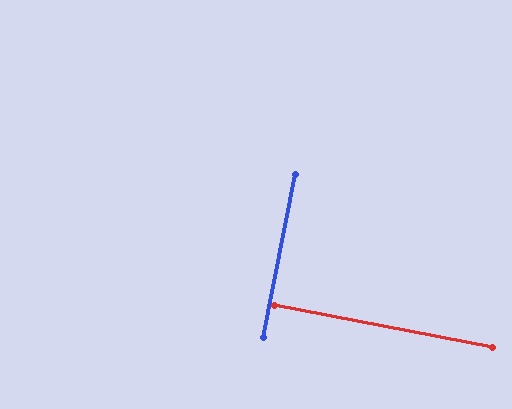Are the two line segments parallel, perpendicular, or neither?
Perpendicular — they meet at approximately 90°.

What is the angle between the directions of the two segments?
Approximately 90 degrees.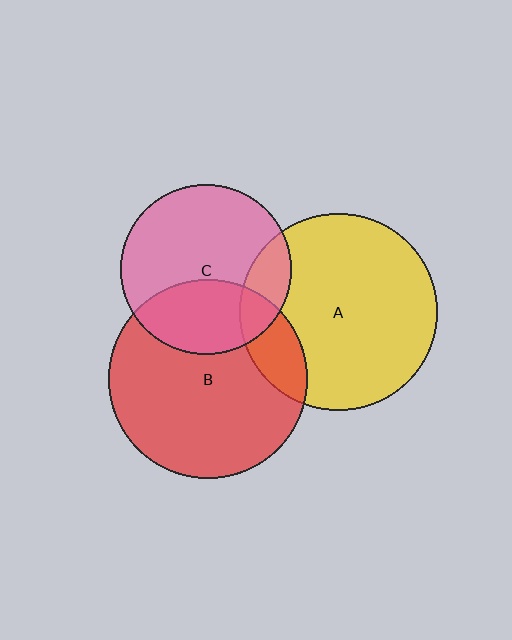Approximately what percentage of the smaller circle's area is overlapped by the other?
Approximately 15%.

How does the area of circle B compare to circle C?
Approximately 1.4 times.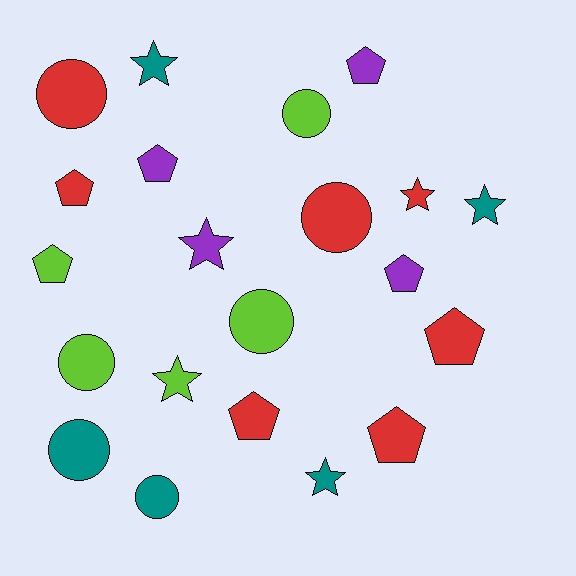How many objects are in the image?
There are 21 objects.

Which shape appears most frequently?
Pentagon, with 8 objects.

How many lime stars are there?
There is 1 lime star.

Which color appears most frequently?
Red, with 7 objects.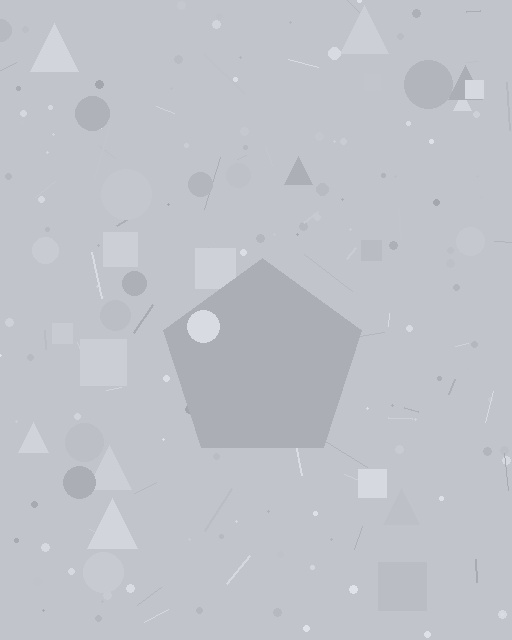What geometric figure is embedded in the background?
A pentagon is embedded in the background.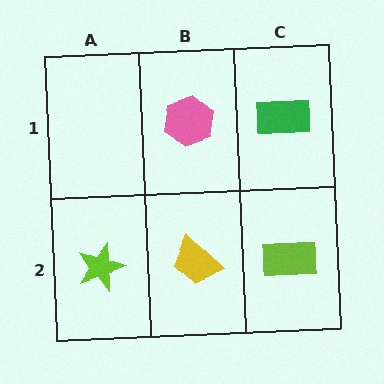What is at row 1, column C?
A green rectangle.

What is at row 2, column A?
A lime star.